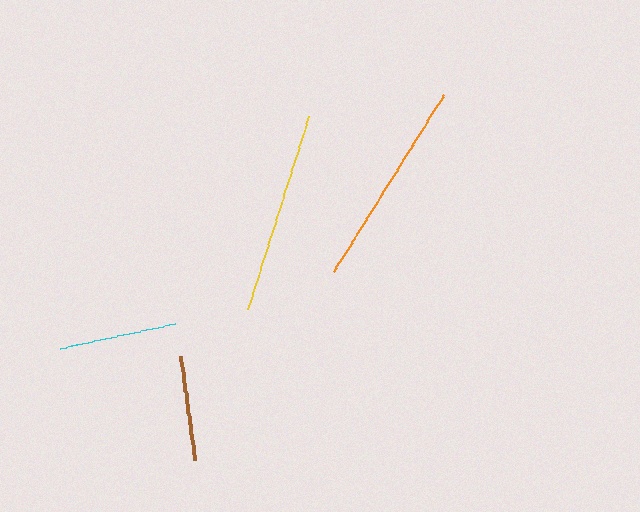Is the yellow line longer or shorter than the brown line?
The yellow line is longer than the brown line.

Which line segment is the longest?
The orange line is the longest at approximately 210 pixels.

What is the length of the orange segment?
The orange segment is approximately 210 pixels long.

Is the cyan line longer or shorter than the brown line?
The cyan line is longer than the brown line.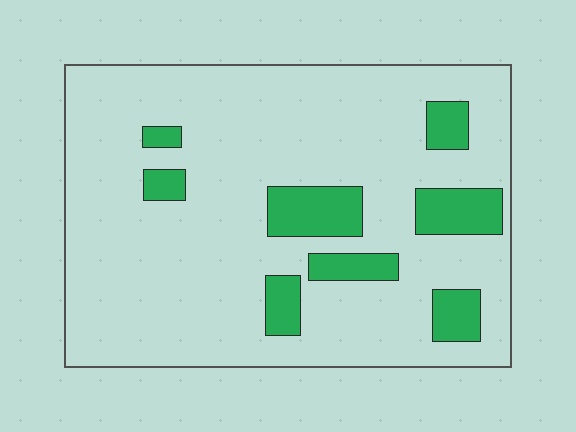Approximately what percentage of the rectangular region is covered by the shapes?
Approximately 15%.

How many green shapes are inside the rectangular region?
8.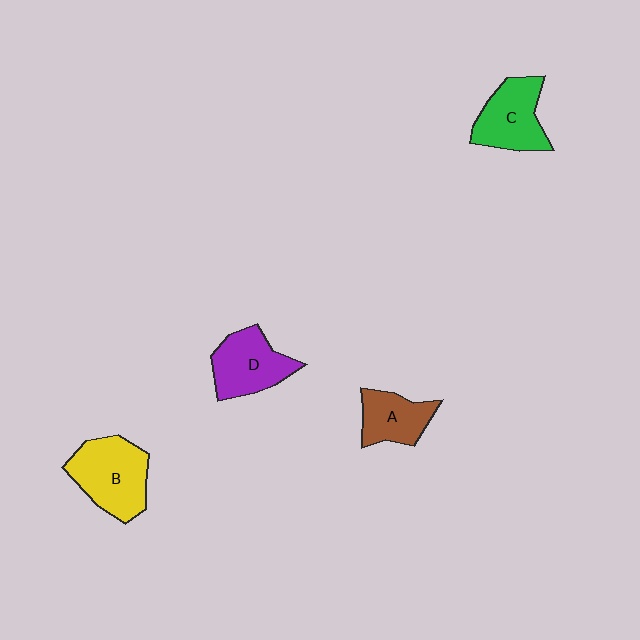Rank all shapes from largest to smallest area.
From largest to smallest: B (yellow), C (green), D (purple), A (brown).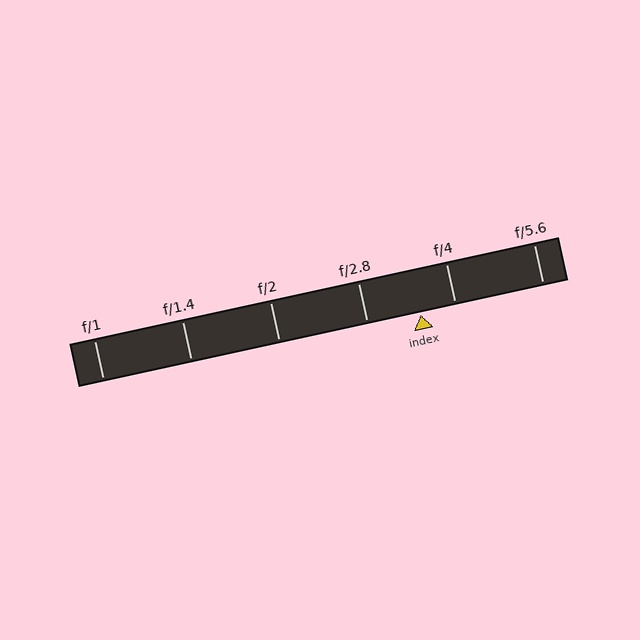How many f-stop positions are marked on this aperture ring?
There are 6 f-stop positions marked.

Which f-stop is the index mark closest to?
The index mark is closest to f/4.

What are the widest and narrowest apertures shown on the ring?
The widest aperture shown is f/1 and the narrowest is f/5.6.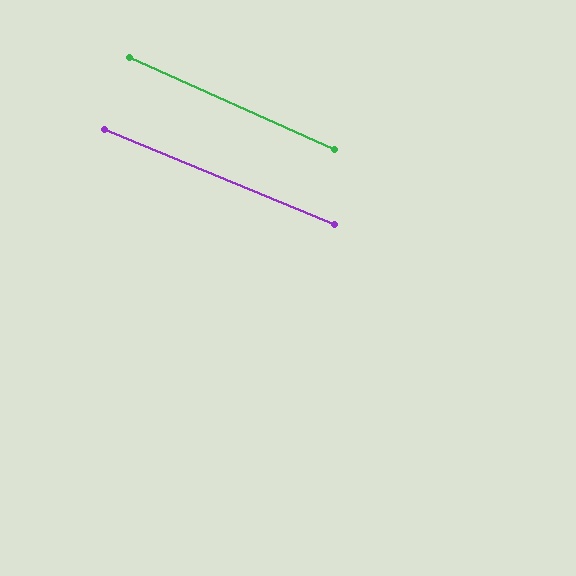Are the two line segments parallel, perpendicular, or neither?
Parallel — their directions differ by only 1.8°.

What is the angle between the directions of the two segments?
Approximately 2 degrees.